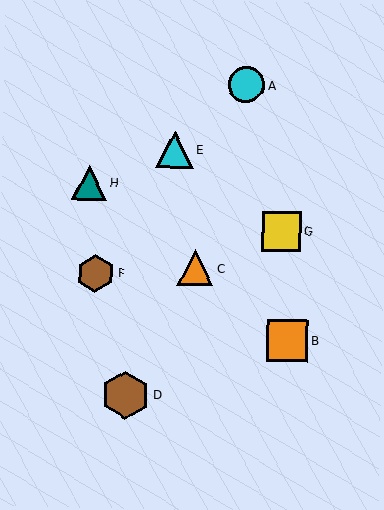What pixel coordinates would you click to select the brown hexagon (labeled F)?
Click at (96, 273) to select the brown hexagon F.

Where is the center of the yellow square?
The center of the yellow square is at (281, 231).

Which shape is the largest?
The brown hexagon (labeled D) is the largest.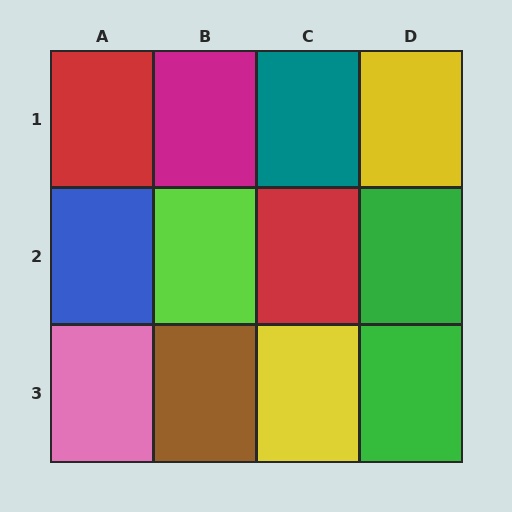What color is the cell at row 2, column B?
Lime.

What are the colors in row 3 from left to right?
Pink, brown, yellow, green.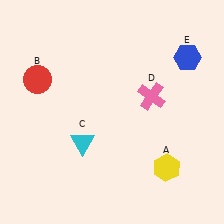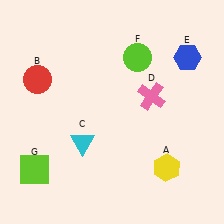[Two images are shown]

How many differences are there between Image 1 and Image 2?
There are 2 differences between the two images.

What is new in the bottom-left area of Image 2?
A lime square (G) was added in the bottom-left area of Image 2.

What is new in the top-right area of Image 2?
A lime circle (F) was added in the top-right area of Image 2.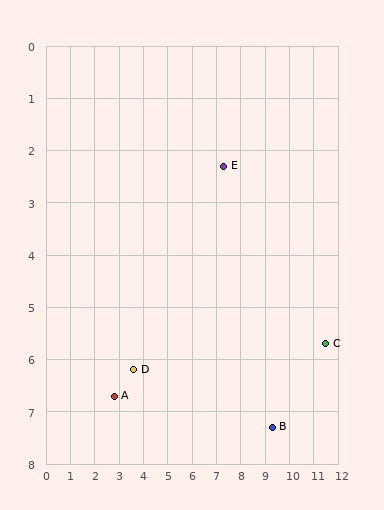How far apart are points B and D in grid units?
Points B and D are about 5.8 grid units apart.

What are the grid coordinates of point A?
Point A is at approximately (2.8, 6.7).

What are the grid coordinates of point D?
Point D is at approximately (3.6, 6.2).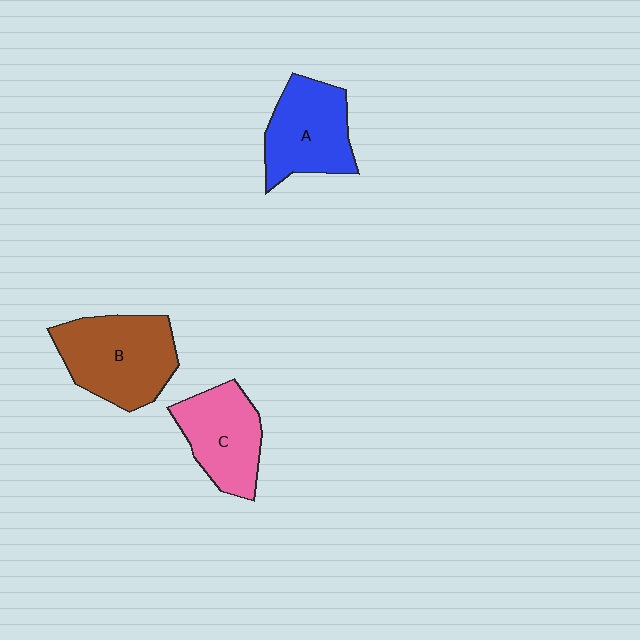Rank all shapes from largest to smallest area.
From largest to smallest: B (brown), A (blue), C (pink).